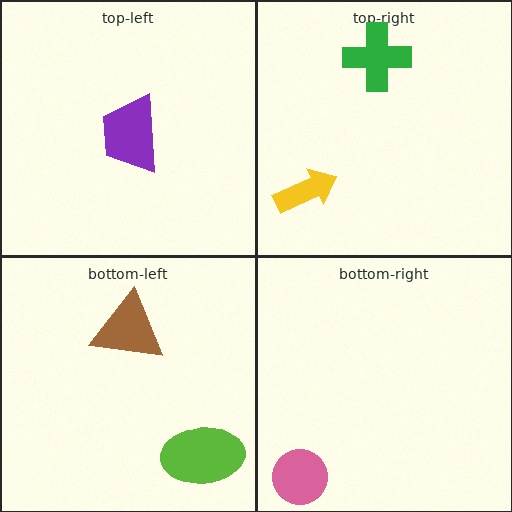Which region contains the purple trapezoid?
The top-left region.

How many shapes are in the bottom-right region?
1.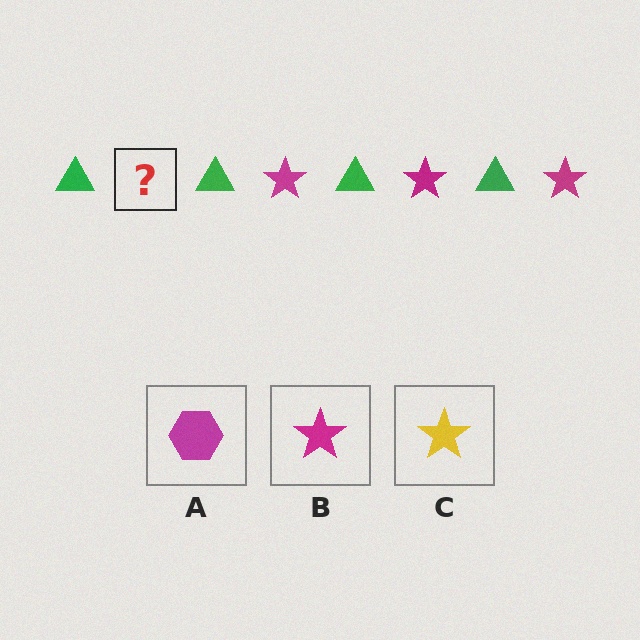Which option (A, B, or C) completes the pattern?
B.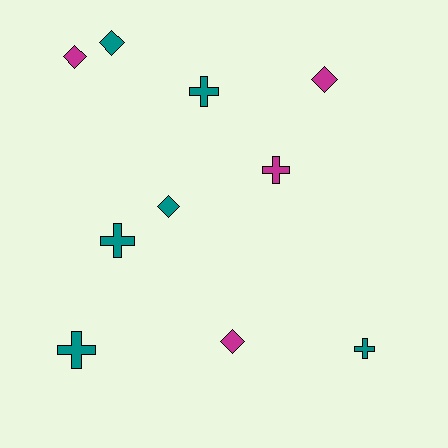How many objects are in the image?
There are 10 objects.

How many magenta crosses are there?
There is 1 magenta cross.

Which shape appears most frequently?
Diamond, with 5 objects.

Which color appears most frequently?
Teal, with 6 objects.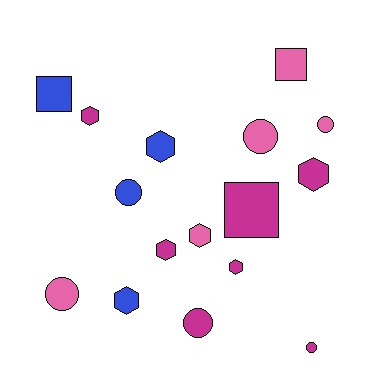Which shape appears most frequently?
Hexagon, with 7 objects.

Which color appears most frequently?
Magenta, with 7 objects.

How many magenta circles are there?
There are 2 magenta circles.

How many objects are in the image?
There are 16 objects.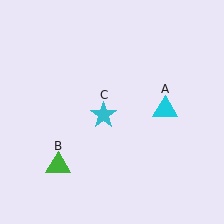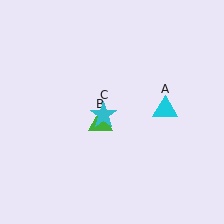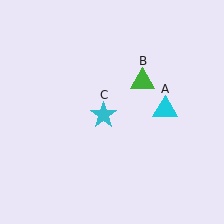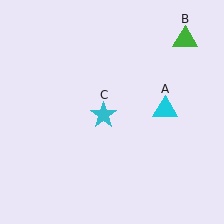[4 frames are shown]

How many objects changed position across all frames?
1 object changed position: green triangle (object B).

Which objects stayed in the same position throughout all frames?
Cyan triangle (object A) and cyan star (object C) remained stationary.